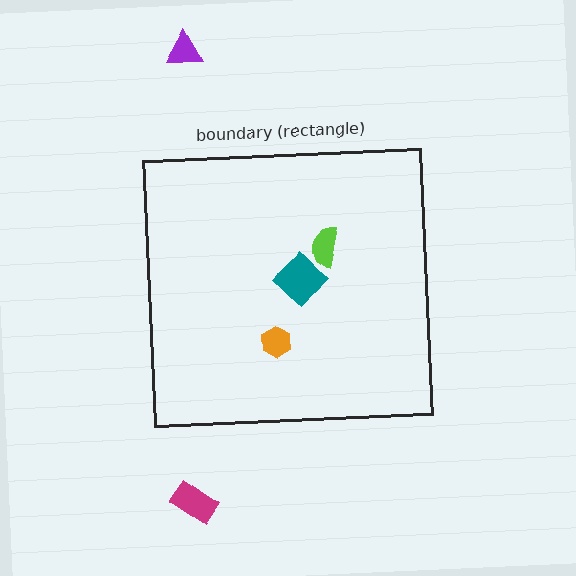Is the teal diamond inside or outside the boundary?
Inside.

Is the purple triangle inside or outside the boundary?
Outside.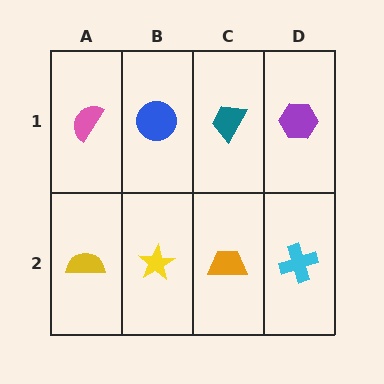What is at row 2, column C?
An orange trapezoid.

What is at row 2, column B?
A yellow star.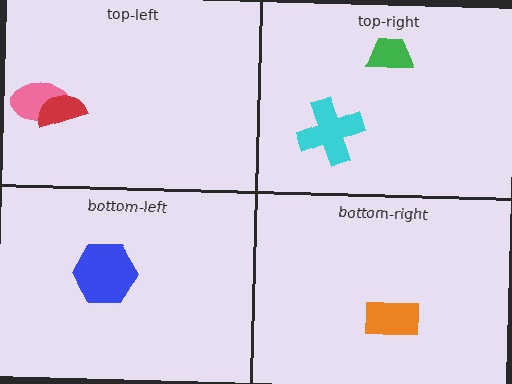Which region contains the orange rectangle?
The bottom-right region.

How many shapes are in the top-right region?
2.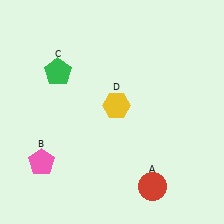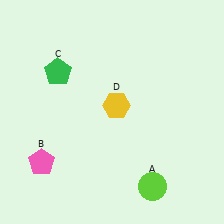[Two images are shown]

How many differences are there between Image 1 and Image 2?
There is 1 difference between the two images.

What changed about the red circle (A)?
In Image 1, A is red. In Image 2, it changed to lime.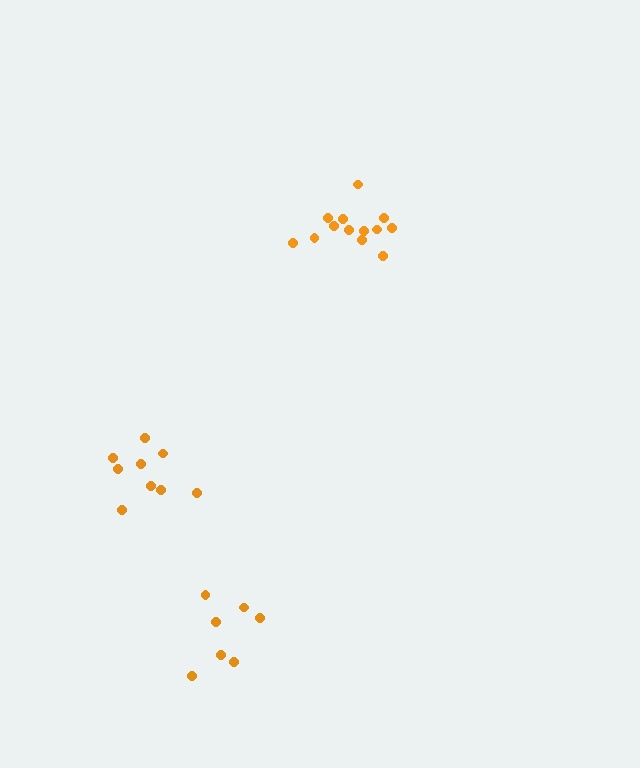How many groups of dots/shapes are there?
There are 3 groups.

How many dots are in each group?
Group 1: 7 dots, Group 2: 13 dots, Group 3: 9 dots (29 total).